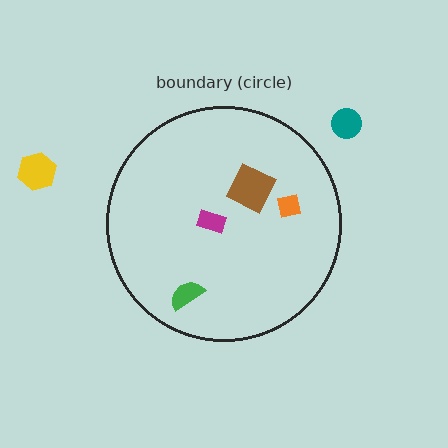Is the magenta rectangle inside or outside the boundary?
Inside.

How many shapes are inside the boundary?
4 inside, 2 outside.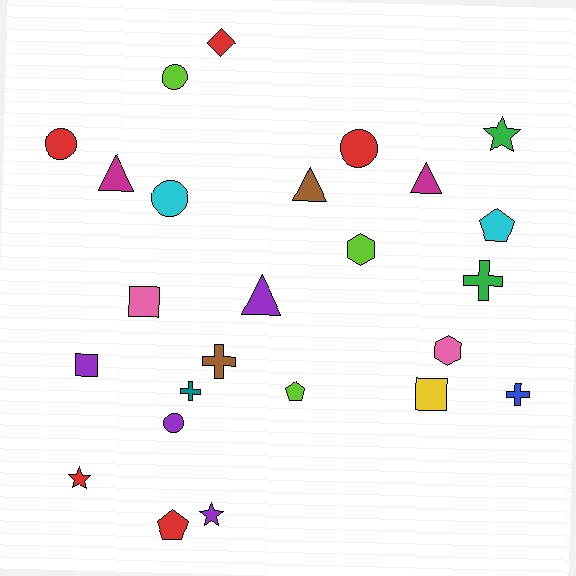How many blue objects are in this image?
There is 1 blue object.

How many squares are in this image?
There are 3 squares.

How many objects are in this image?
There are 25 objects.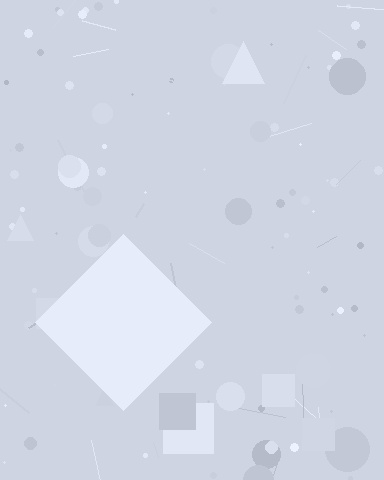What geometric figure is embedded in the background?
A diamond is embedded in the background.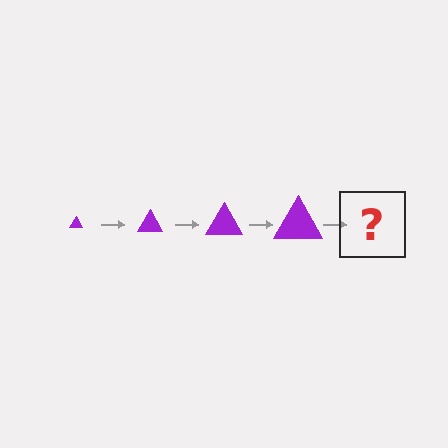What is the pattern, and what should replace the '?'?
The pattern is that the triangle gets progressively larger each step. The '?' should be a purple triangle, larger than the previous one.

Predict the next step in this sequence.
The next step is a purple triangle, larger than the previous one.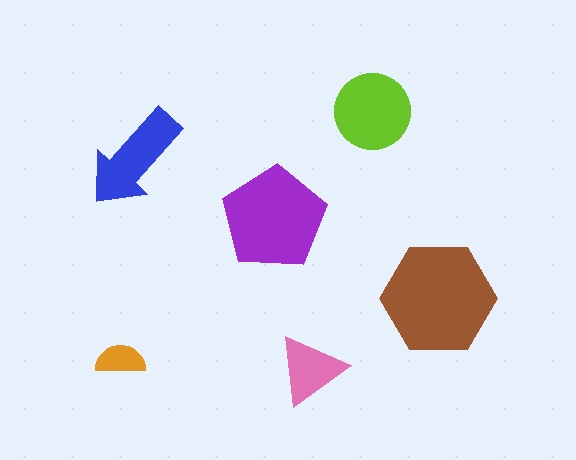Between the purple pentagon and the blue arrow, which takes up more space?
The purple pentagon.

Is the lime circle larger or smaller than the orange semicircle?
Larger.